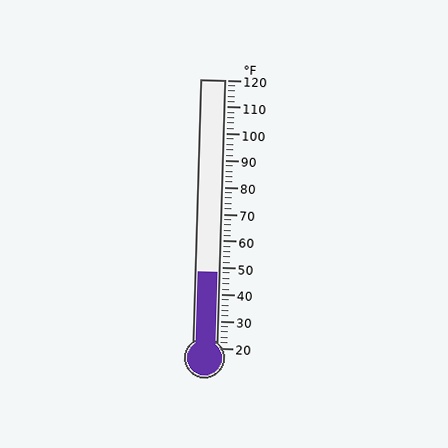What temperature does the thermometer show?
The thermometer shows approximately 48°F.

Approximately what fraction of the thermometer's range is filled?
The thermometer is filled to approximately 30% of its range.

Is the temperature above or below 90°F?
The temperature is below 90°F.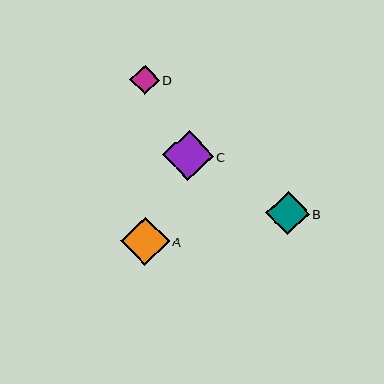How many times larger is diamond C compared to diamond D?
Diamond C is approximately 1.7 times the size of diamond D.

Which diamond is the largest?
Diamond C is the largest with a size of approximately 50 pixels.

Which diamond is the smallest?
Diamond D is the smallest with a size of approximately 30 pixels.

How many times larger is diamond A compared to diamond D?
Diamond A is approximately 1.7 times the size of diamond D.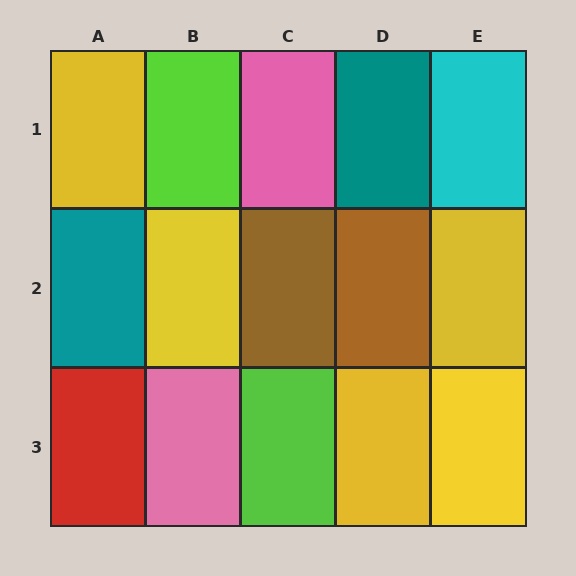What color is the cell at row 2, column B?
Yellow.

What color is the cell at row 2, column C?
Brown.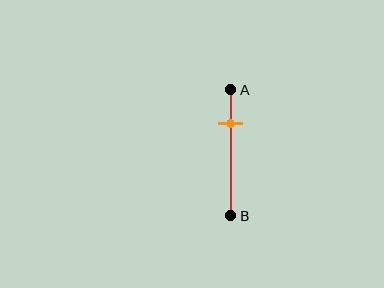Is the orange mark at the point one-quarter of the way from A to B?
Yes, the mark is approximately at the one-quarter point.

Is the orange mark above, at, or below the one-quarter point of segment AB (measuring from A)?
The orange mark is approximately at the one-quarter point of segment AB.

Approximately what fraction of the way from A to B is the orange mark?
The orange mark is approximately 25% of the way from A to B.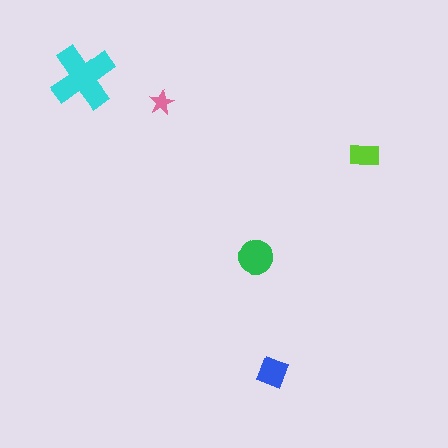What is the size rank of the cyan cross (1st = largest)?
1st.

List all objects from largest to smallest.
The cyan cross, the green circle, the blue diamond, the lime rectangle, the pink star.